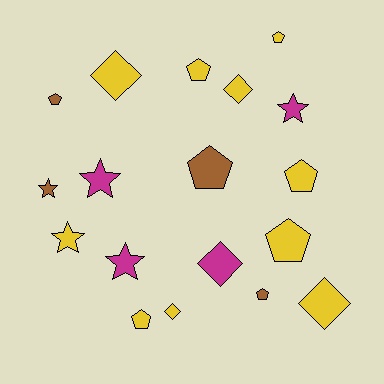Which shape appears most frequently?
Pentagon, with 8 objects.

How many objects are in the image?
There are 18 objects.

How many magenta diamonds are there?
There is 1 magenta diamond.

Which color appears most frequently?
Yellow, with 10 objects.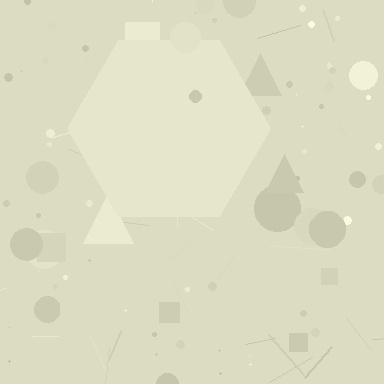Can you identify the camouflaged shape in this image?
The camouflaged shape is a hexagon.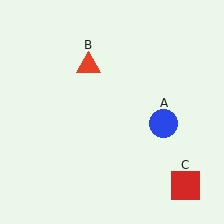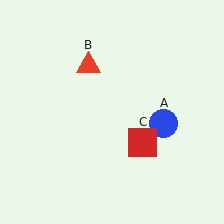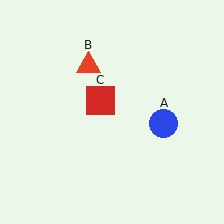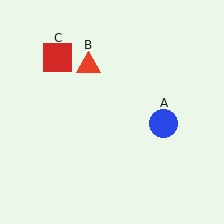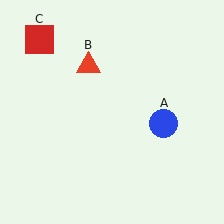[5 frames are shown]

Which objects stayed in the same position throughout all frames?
Blue circle (object A) and red triangle (object B) remained stationary.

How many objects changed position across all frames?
1 object changed position: red square (object C).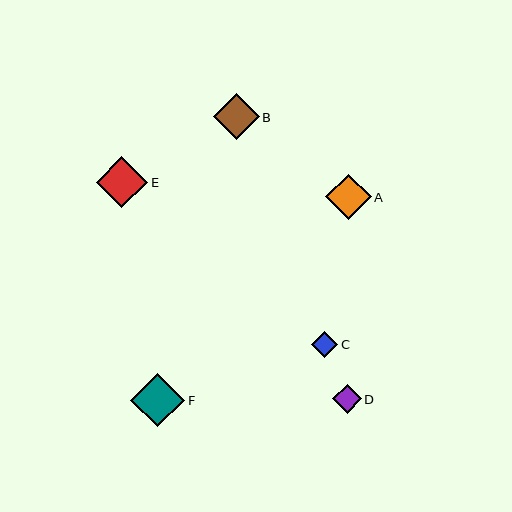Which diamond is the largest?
Diamond F is the largest with a size of approximately 54 pixels.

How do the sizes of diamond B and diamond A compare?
Diamond B and diamond A are approximately the same size.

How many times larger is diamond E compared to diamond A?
Diamond E is approximately 1.1 times the size of diamond A.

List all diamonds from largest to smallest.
From largest to smallest: F, E, B, A, D, C.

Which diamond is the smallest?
Diamond C is the smallest with a size of approximately 26 pixels.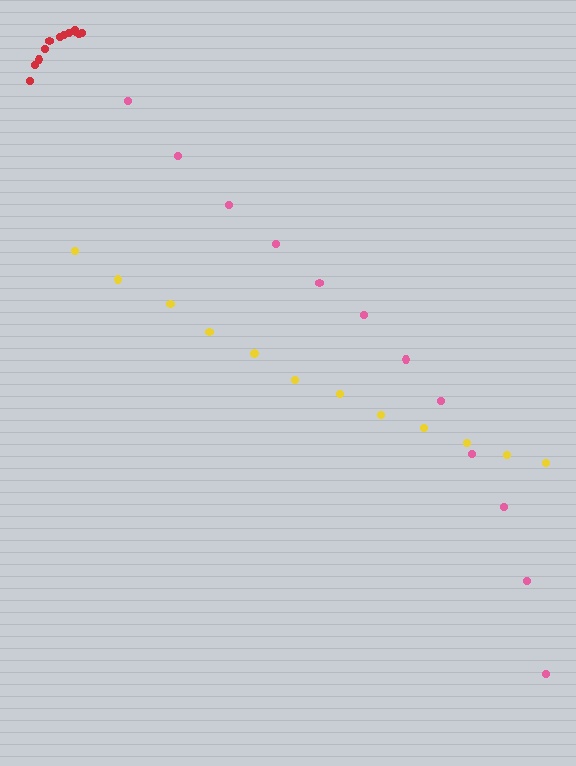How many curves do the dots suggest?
There are 3 distinct paths.